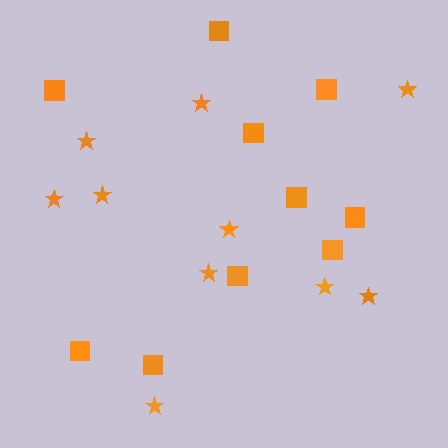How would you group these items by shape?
There are 2 groups: one group of stars (10) and one group of squares (10).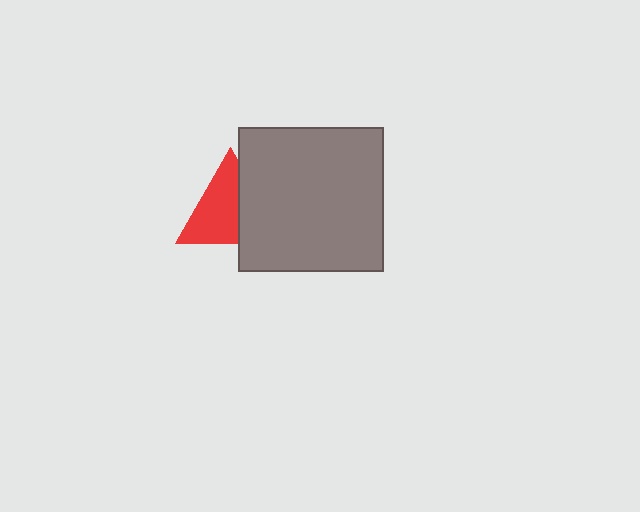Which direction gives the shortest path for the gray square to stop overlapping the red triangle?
Moving right gives the shortest separation.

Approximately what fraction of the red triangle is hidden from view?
Roughly 38% of the red triangle is hidden behind the gray square.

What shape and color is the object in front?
The object in front is a gray square.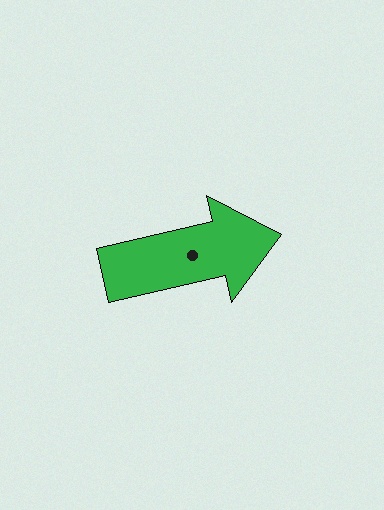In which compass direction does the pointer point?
East.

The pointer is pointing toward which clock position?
Roughly 3 o'clock.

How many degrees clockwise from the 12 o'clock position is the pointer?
Approximately 77 degrees.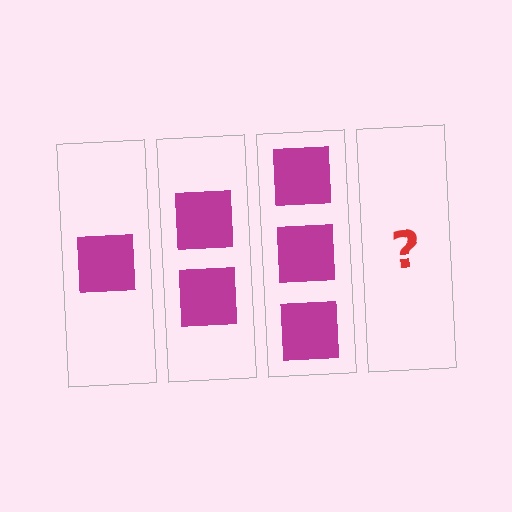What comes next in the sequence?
The next element should be 4 squares.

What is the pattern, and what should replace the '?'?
The pattern is that each step adds one more square. The '?' should be 4 squares.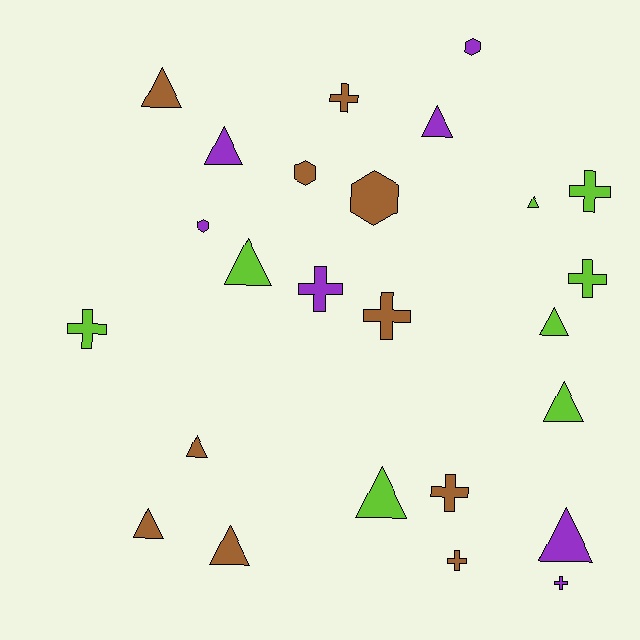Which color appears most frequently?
Brown, with 10 objects.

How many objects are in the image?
There are 25 objects.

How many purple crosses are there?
There are 2 purple crosses.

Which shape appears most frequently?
Triangle, with 12 objects.